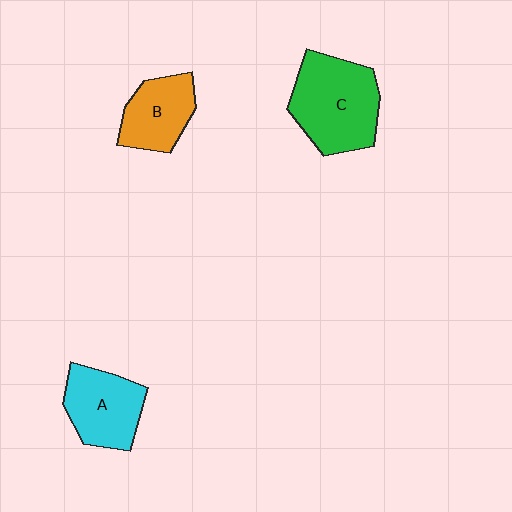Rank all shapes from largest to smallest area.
From largest to smallest: C (green), A (cyan), B (orange).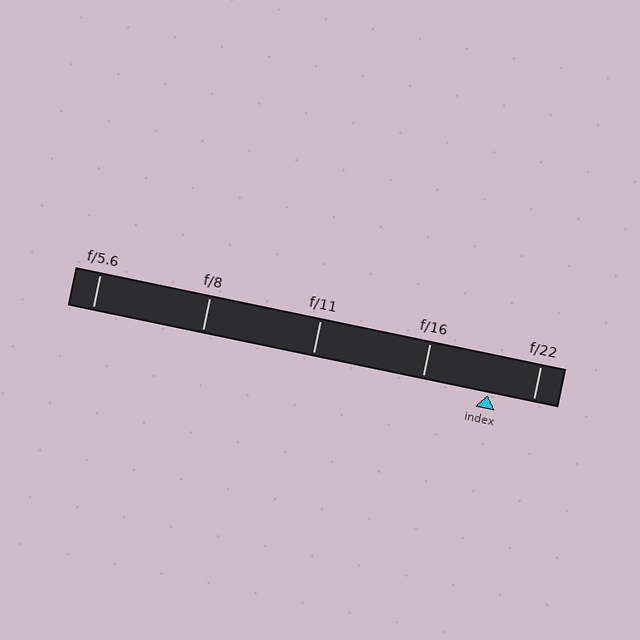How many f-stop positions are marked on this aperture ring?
There are 5 f-stop positions marked.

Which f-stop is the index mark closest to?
The index mark is closest to f/22.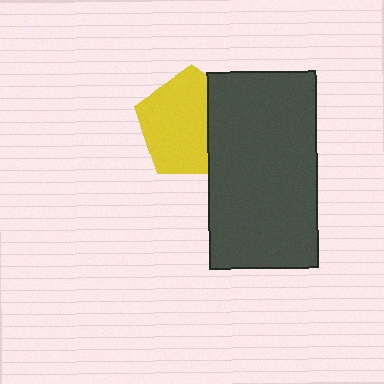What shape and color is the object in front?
The object in front is a dark gray rectangle.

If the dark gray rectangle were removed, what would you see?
You would see the complete yellow pentagon.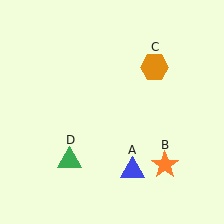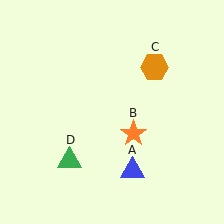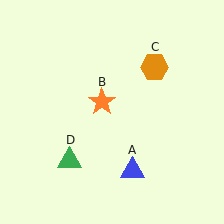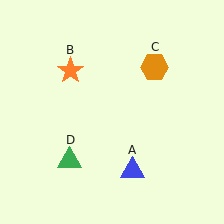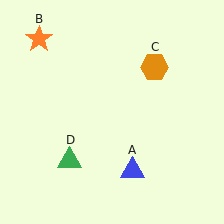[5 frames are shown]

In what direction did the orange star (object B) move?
The orange star (object B) moved up and to the left.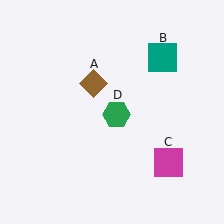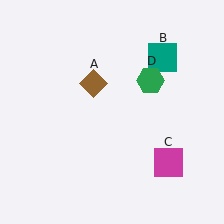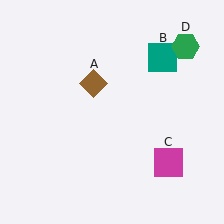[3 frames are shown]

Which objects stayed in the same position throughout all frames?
Brown diamond (object A) and teal square (object B) and magenta square (object C) remained stationary.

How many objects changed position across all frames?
1 object changed position: green hexagon (object D).